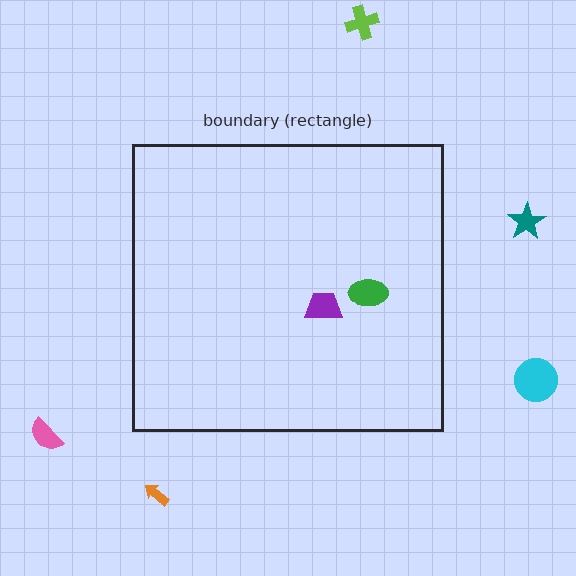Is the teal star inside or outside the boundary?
Outside.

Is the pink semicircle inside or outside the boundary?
Outside.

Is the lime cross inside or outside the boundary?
Outside.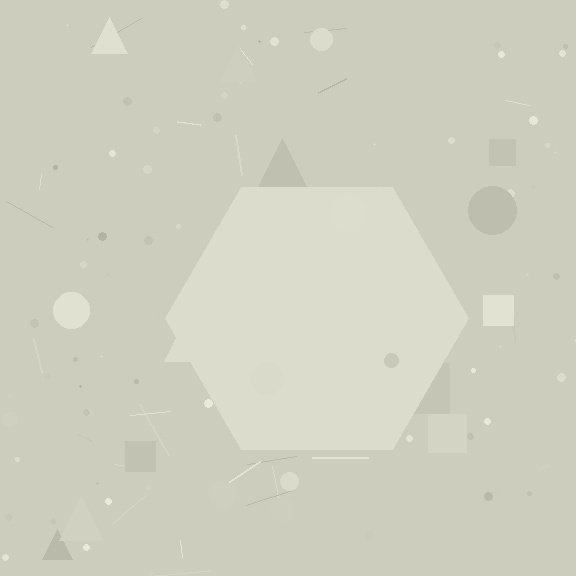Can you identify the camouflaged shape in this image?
The camouflaged shape is a hexagon.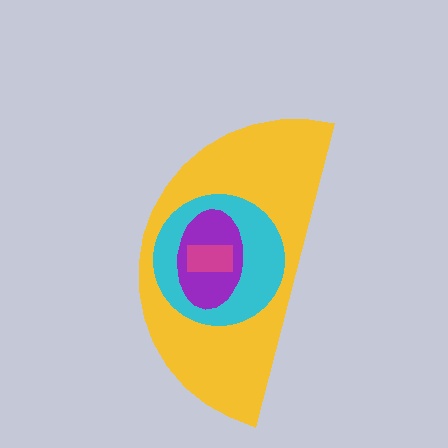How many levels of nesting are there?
4.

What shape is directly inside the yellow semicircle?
The cyan circle.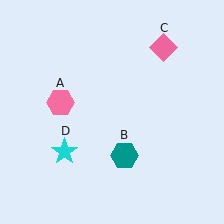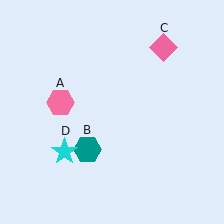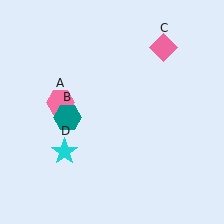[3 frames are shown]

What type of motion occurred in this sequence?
The teal hexagon (object B) rotated clockwise around the center of the scene.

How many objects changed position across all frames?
1 object changed position: teal hexagon (object B).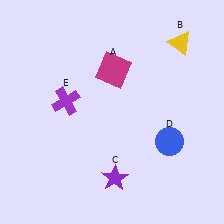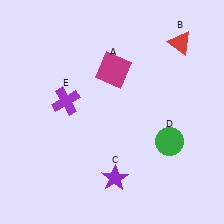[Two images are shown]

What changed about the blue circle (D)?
In Image 1, D is blue. In Image 2, it changed to green.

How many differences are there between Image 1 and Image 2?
There are 2 differences between the two images.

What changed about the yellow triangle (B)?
In Image 1, B is yellow. In Image 2, it changed to red.